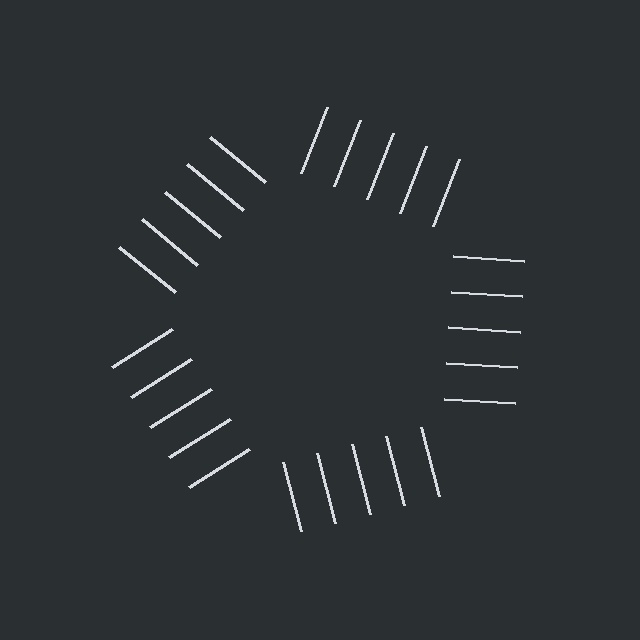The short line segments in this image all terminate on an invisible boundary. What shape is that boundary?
An illusory pentagon — the line segments terminate on its edges but no continuous stroke is drawn.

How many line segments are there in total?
25 — 5 along each of the 5 edges.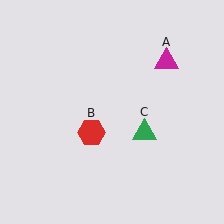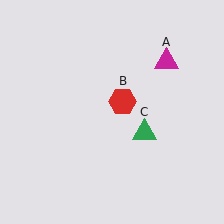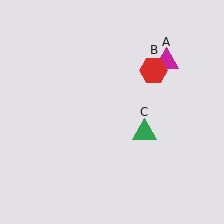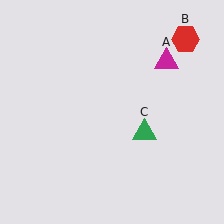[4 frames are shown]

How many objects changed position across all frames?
1 object changed position: red hexagon (object B).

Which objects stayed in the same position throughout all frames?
Magenta triangle (object A) and green triangle (object C) remained stationary.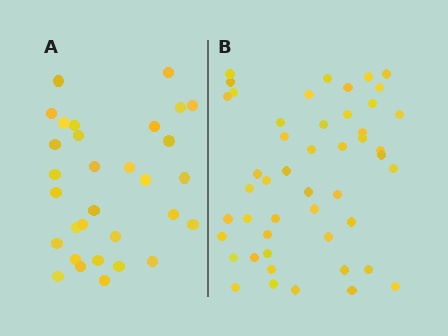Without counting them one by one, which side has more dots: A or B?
Region B (the right region) has more dots.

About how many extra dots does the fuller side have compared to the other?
Region B has approximately 15 more dots than region A.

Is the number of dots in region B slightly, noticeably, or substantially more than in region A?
Region B has substantially more. The ratio is roughly 1.5 to 1.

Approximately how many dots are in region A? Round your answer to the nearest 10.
About 30 dots. (The exact count is 31, which rounds to 30.)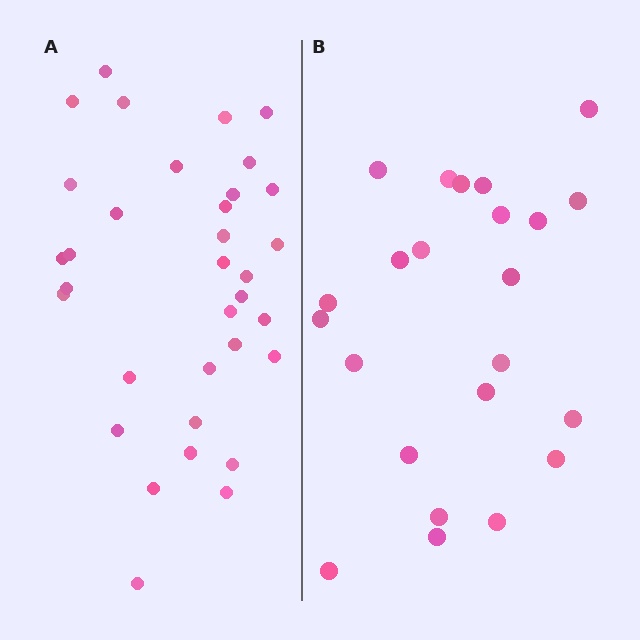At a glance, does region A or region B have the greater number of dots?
Region A (the left region) has more dots.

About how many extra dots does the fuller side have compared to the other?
Region A has roughly 12 or so more dots than region B.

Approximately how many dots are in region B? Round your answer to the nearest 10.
About 20 dots. (The exact count is 23, which rounds to 20.)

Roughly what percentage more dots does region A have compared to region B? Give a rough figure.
About 50% more.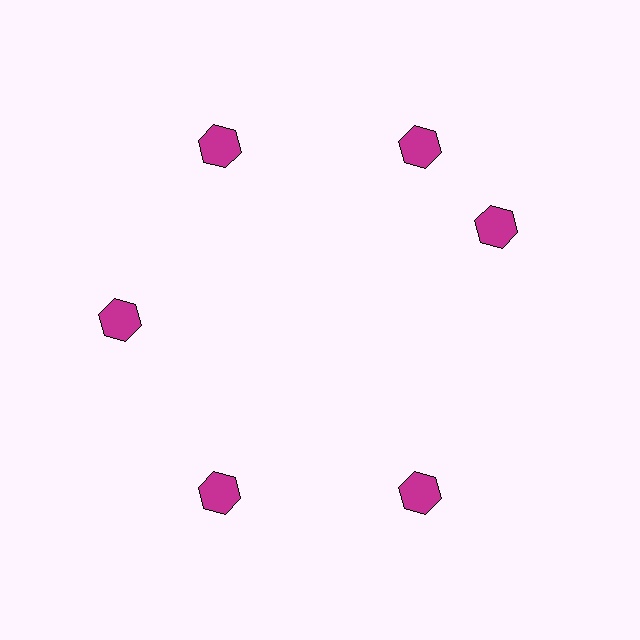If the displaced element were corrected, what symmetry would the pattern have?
It would have 6-fold rotational symmetry — the pattern would map onto itself every 60 degrees.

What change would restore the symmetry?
The symmetry would be restored by rotating it back into even spacing with its neighbors so that all 6 hexagons sit at equal angles and equal distance from the center.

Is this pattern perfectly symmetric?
No. The 6 magenta hexagons are arranged in a ring, but one element near the 3 o'clock position is rotated out of alignment along the ring, breaking the 6-fold rotational symmetry.